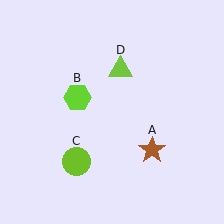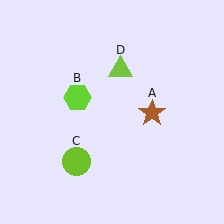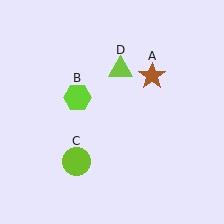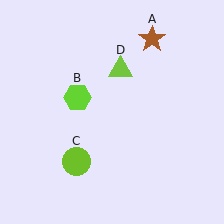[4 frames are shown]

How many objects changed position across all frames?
1 object changed position: brown star (object A).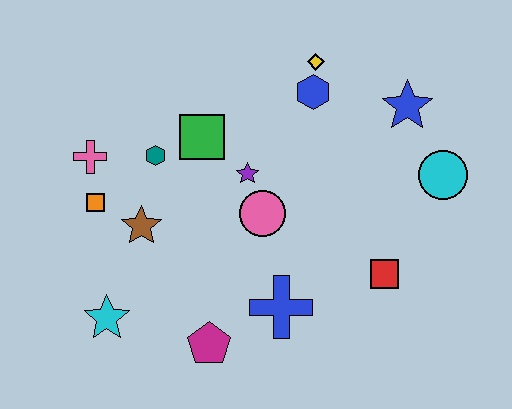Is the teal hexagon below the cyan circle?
No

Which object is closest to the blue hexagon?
The yellow diamond is closest to the blue hexagon.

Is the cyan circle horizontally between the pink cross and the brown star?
No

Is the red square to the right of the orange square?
Yes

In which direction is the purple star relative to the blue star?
The purple star is to the left of the blue star.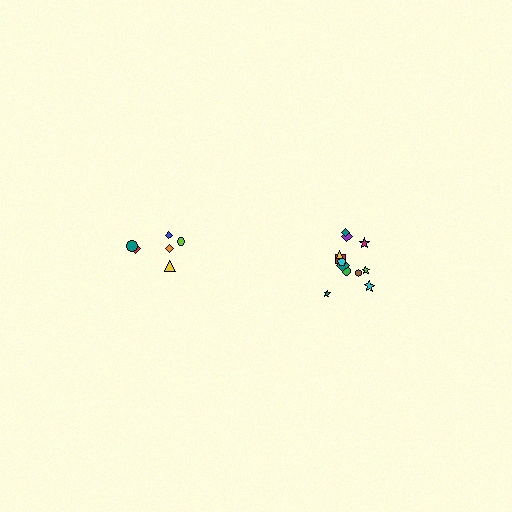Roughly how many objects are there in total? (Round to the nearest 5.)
Roughly 20 objects in total.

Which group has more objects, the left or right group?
The right group.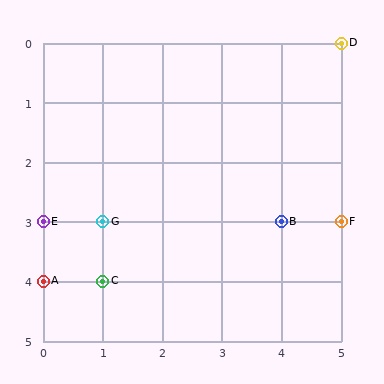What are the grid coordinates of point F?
Point F is at grid coordinates (5, 3).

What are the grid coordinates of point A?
Point A is at grid coordinates (0, 4).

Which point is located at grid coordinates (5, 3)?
Point F is at (5, 3).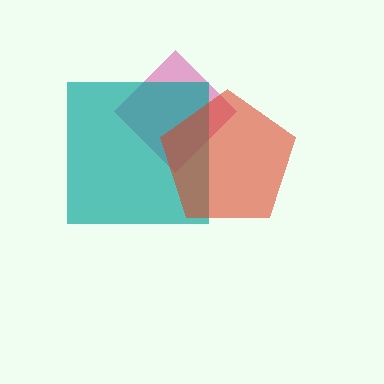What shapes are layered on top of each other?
The layered shapes are: a pink diamond, a teal square, a red pentagon.